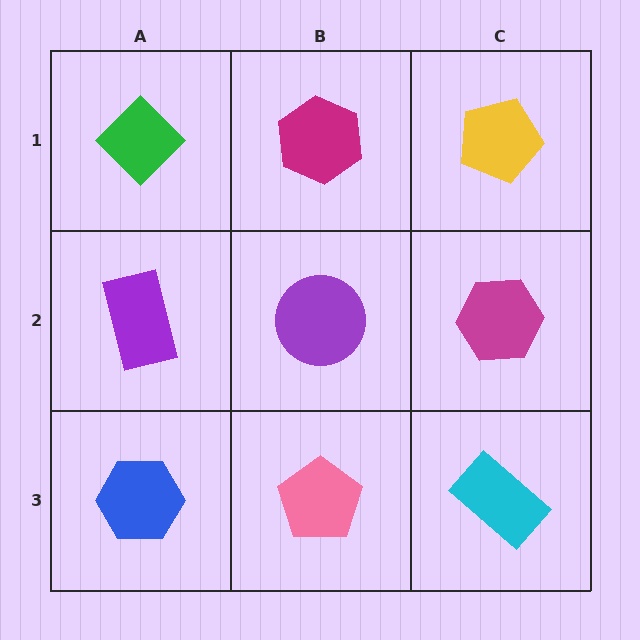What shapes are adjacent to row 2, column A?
A green diamond (row 1, column A), a blue hexagon (row 3, column A), a purple circle (row 2, column B).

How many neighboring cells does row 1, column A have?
2.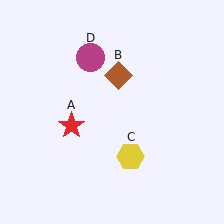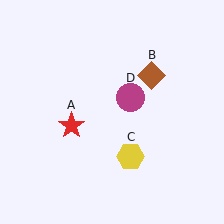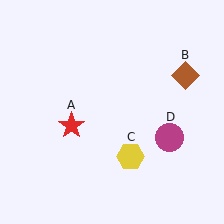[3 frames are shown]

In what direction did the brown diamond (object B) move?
The brown diamond (object B) moved right.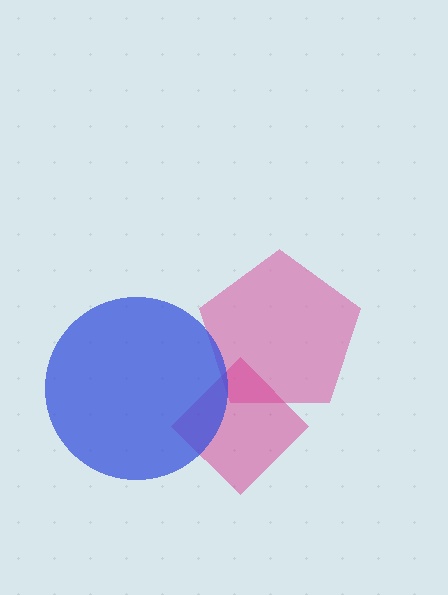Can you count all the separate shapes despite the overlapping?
Yes, there are 3 separate shapes.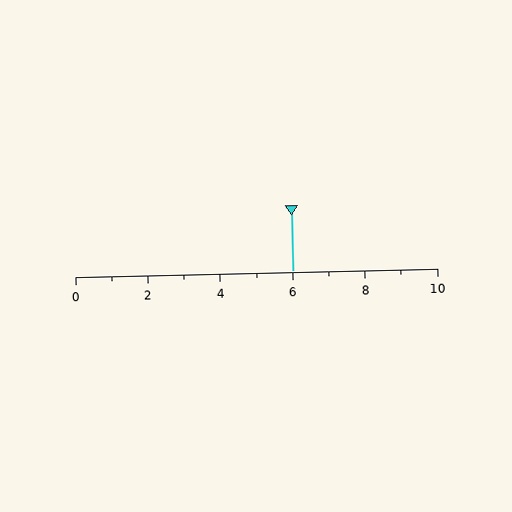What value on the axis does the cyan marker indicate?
The marker indicates approximately 6.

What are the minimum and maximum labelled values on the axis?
The axis runs from 0 to 10.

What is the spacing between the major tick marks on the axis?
The major ticks are spaced 2 apart.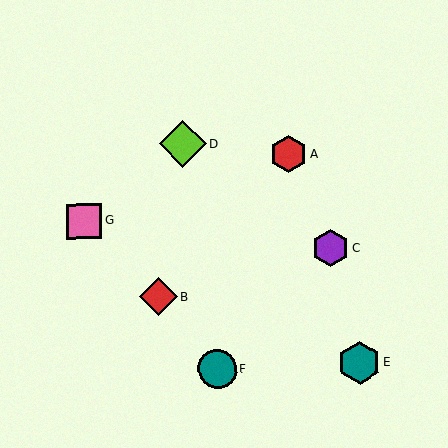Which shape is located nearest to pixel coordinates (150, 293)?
The red diamond (labeled B) at (159, 297) is nearest to that location.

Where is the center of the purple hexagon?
The center of the purple hexagon is at (330, 247).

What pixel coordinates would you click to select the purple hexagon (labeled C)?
Click at (330, 247) to select the purple hexagon C.